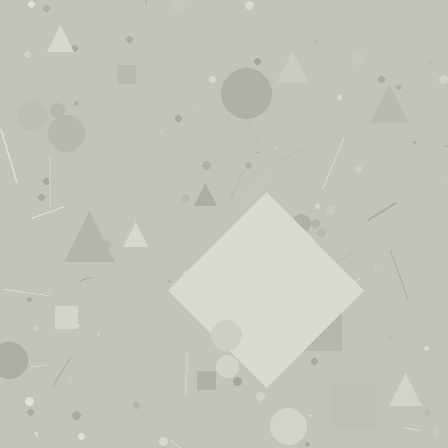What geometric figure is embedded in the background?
A diamond is embedded in the background.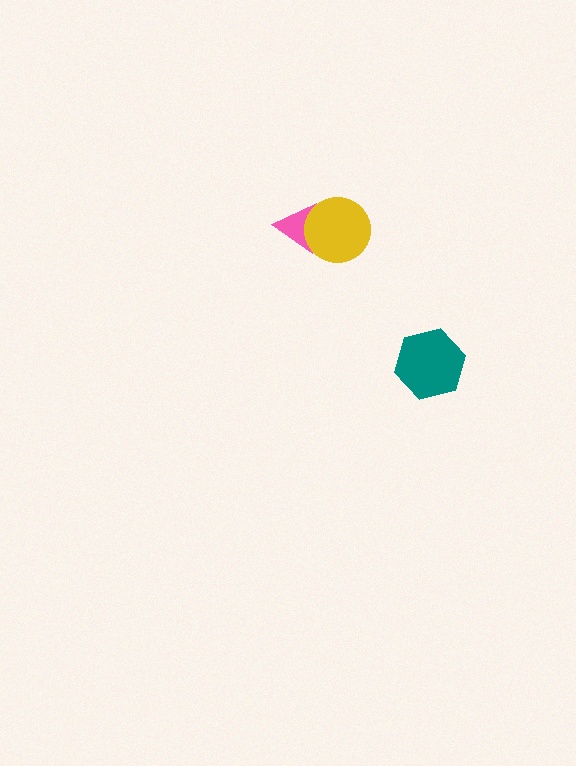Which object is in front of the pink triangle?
The yellow circle is in front of the pink triangle.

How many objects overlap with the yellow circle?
1 object overlaps with the yellow circle.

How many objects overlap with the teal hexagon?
0 objects overlap with the teal hexagon.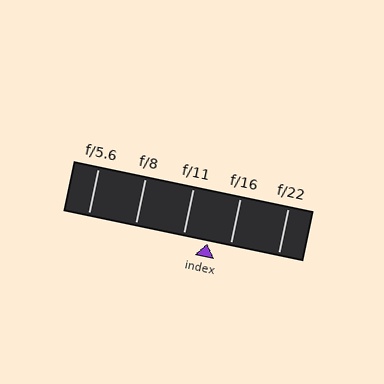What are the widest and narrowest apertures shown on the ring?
The widest aperture shown is f/5.6 and the narrowest is f/22.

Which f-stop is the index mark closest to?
The index mark is closest to f/16.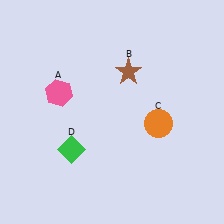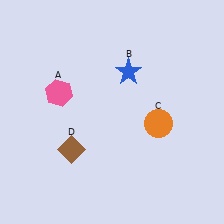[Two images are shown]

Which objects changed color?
B changed from brown to blue. D changed from green to brown.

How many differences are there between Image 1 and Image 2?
There are 2 differences between the two images.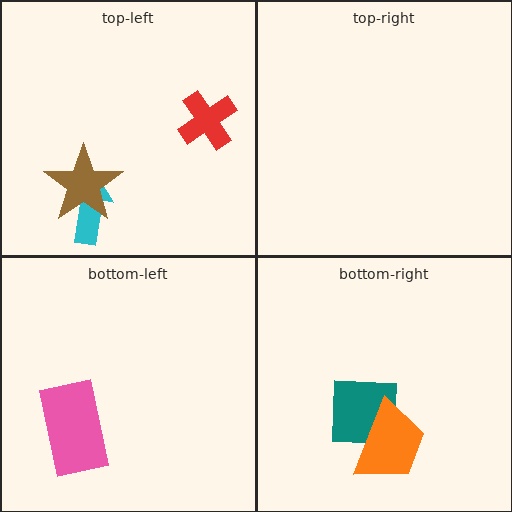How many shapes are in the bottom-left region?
1.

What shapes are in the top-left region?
The red cross, the cyan arrow, the brown star.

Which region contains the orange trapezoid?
The bottom-right region.